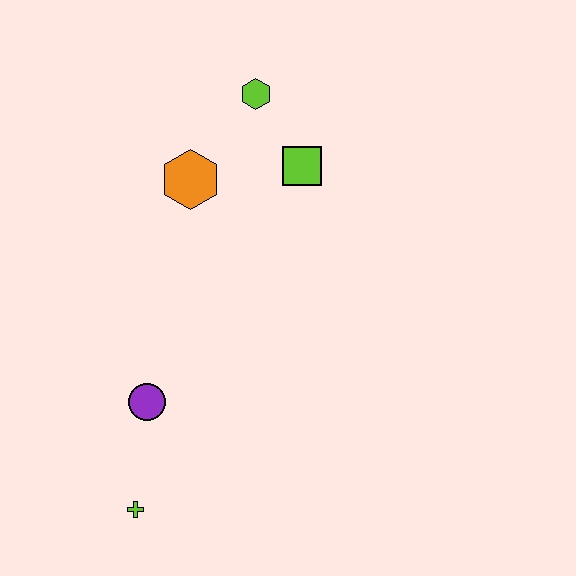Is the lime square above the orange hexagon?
Yes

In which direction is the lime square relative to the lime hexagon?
The lime square is below the lime hexagon.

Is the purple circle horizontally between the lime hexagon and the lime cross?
Yes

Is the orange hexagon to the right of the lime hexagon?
No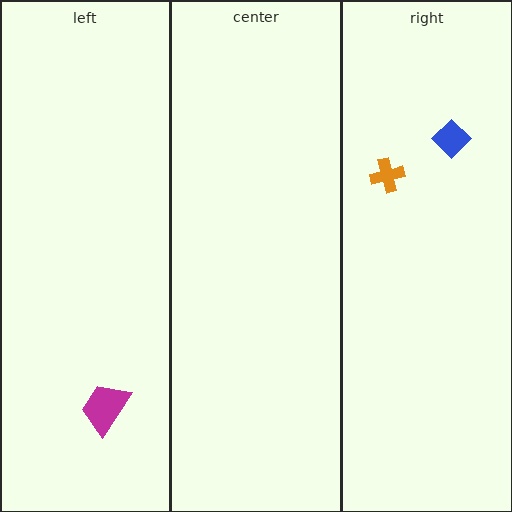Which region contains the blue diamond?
The right region.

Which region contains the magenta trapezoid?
The left region.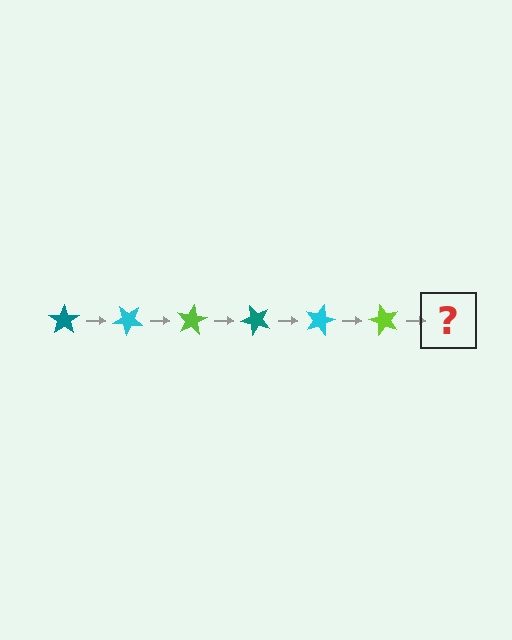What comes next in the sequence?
The next element should be a teal star, rotated 240 degrees from the start.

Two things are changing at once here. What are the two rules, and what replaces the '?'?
The two rules are that it rotates 40 degrees each step and the color cycles through teal, cyan, and lime. The '?' should be a teal star, rotated 240 degrees from the start.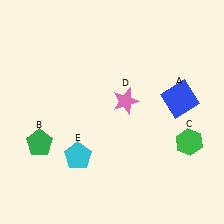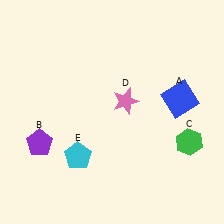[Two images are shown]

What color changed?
The pentagon (B) changed from green in Image 1 to purple in Image 2.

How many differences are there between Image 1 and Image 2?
There is 1 difference between the two images.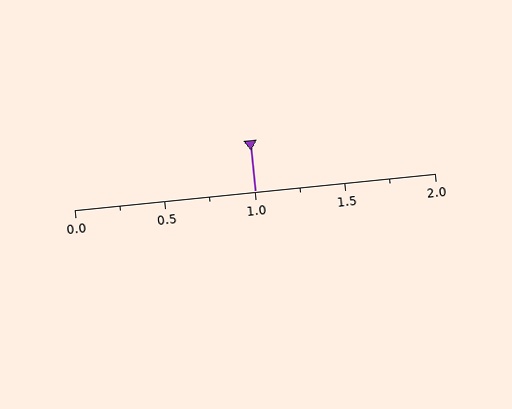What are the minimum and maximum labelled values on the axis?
The axis runs from 0.0 to 2.0.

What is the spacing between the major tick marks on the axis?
The major ticks are spaced 0.5 apart.